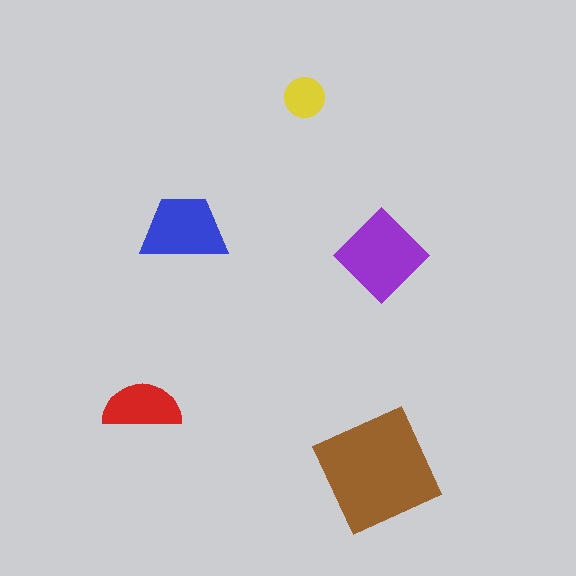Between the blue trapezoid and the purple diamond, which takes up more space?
The purple diamond.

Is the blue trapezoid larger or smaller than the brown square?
Smaller.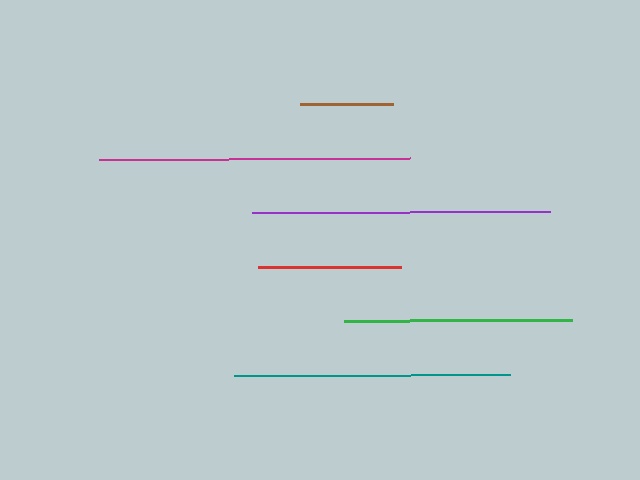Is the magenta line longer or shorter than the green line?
The magenta line is longer than the green line.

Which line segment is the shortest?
The brown line is the shortest at approximately 93 pixels.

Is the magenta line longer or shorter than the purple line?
The magenta line is longer than the purple line.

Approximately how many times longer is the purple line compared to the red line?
The purple line is approximately 2.1 times the length of the red line.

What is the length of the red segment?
The red segment is approximately 144 pixels long.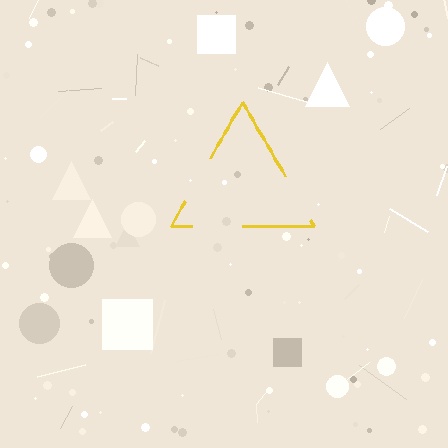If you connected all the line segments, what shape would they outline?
They would outline a triangle.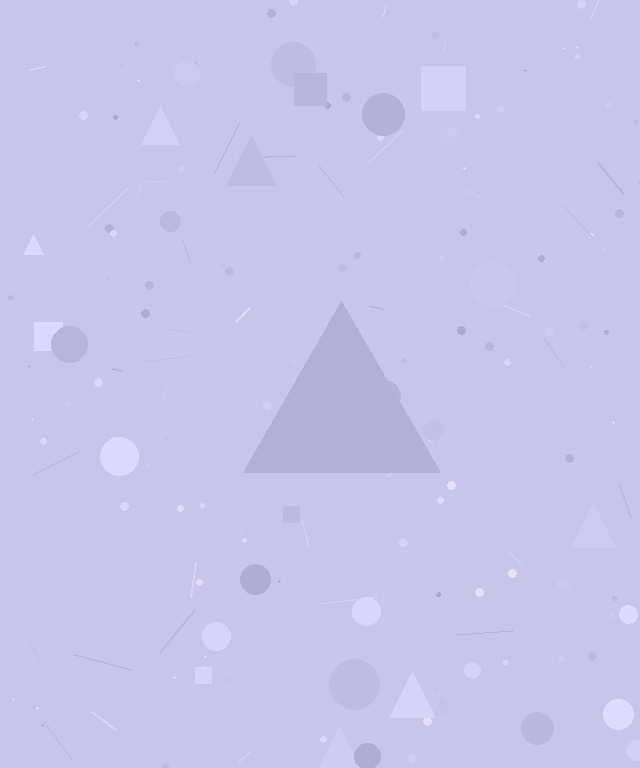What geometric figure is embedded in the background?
A triangle is embedded in the background.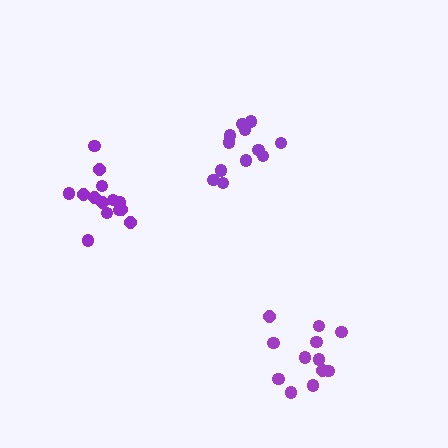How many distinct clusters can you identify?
There are 3 distinct clusters.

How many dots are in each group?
Group 1: 12 dots, Group 2: 14 dots, Group 3: 12 dots (38 total).